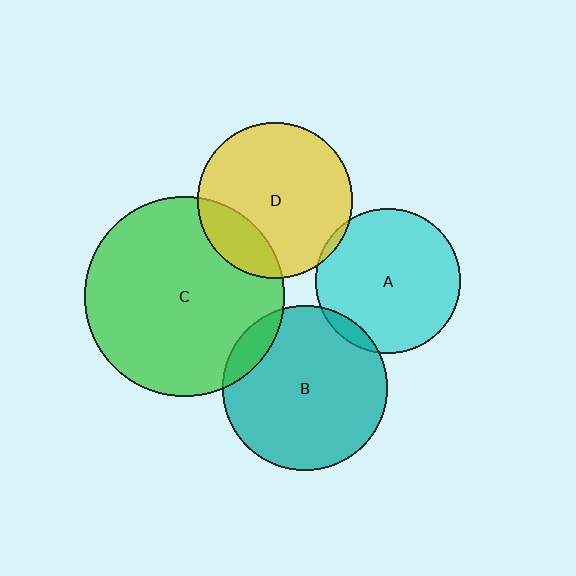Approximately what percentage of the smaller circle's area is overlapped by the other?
Approximately 10%.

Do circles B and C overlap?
Yes.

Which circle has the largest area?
Circle C (green).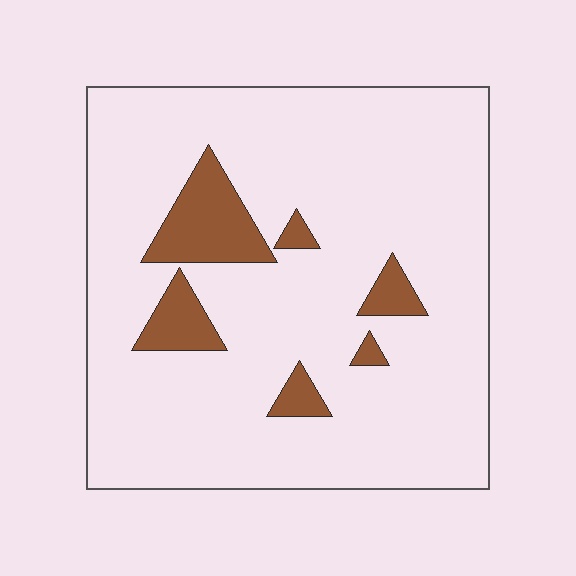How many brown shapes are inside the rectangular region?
6.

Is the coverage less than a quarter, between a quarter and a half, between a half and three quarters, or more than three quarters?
Less than a quarter.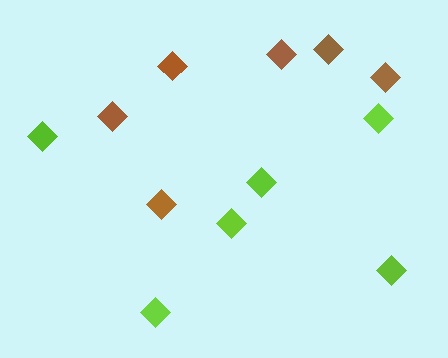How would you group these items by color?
There are 2 groups: one group of brown diamonds (6) and one group of lime diamonds (6).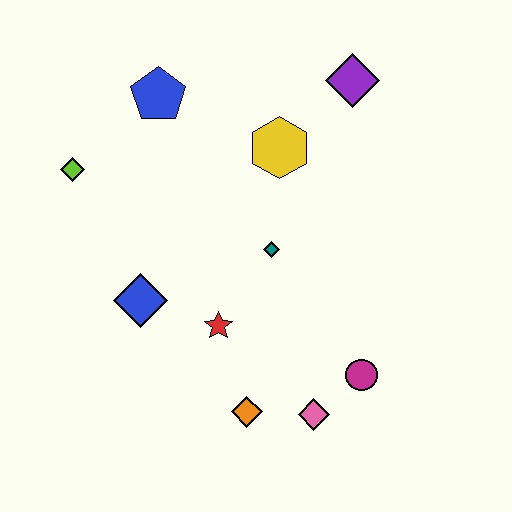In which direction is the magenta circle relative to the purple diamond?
The magenta circle is below the purple diamond.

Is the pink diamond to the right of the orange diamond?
Yes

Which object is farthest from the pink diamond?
The blue pentagon is farthest from the pink diamond.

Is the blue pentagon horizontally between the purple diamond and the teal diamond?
No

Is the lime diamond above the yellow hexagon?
No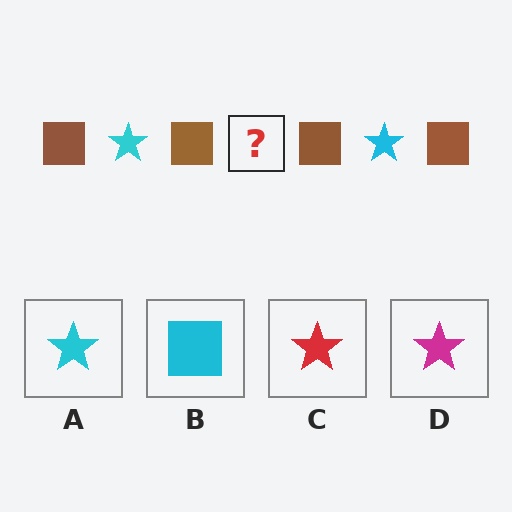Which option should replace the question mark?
Option A.